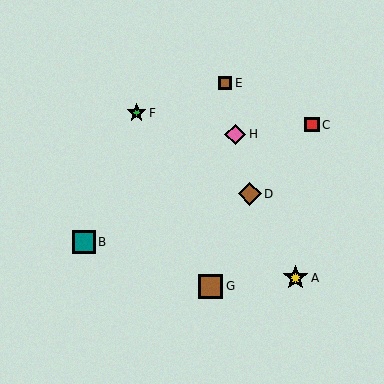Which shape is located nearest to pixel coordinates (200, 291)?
The brown square (labeled G) at (211, 286) is nearest to that location.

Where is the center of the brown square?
The center of the brown square is at (211, 286).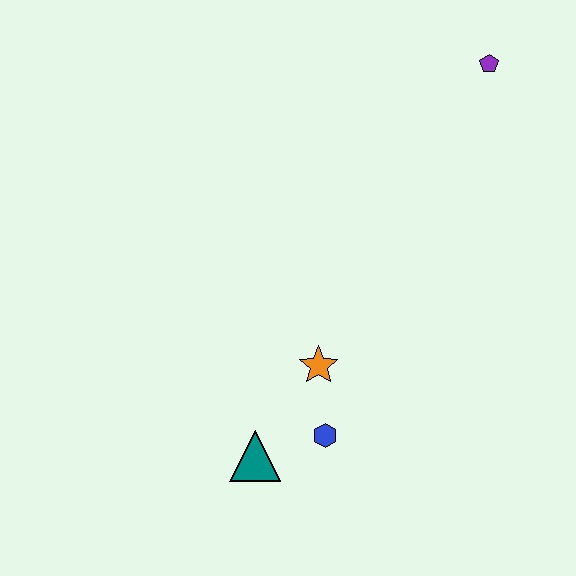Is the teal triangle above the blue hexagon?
No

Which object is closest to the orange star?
The blue hexagon is closest to the orange star.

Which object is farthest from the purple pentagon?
The teal triangle is farthest from the purple pentagon.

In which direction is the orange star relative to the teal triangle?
The orange star is above the teal triangle.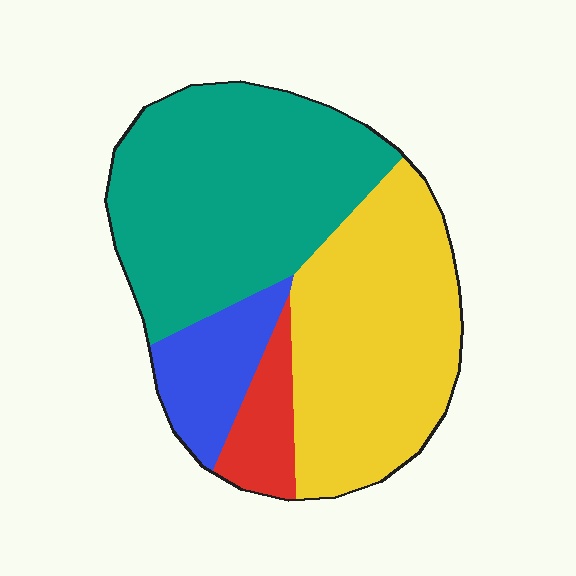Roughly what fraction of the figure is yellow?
Yellow takes up about three eighths (3/8) of the figure.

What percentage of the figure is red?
Red takes up about one tenth (1/10) of the figure.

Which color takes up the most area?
Teal, at roughly 45%.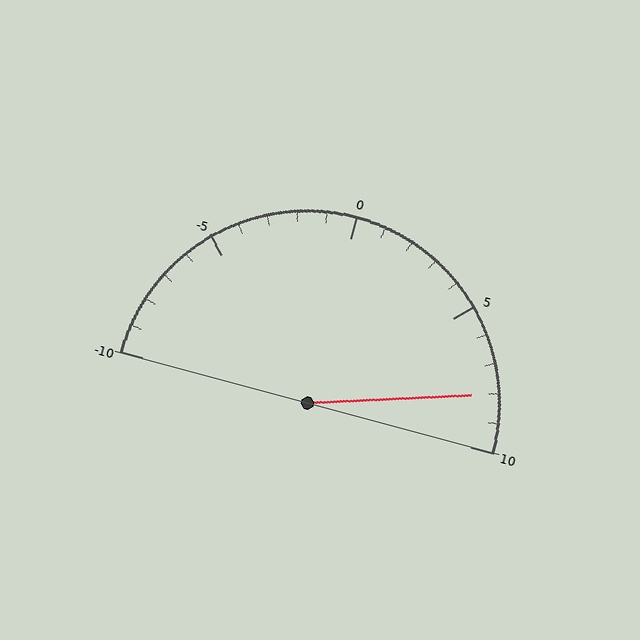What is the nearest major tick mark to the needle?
The nearest major tick mark is 10.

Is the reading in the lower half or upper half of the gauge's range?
The reading is in the upper half of the range (-10 to 10).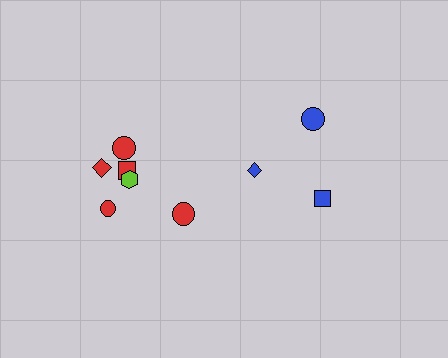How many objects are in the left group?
There are 6 objects.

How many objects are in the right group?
There are 3 objects.